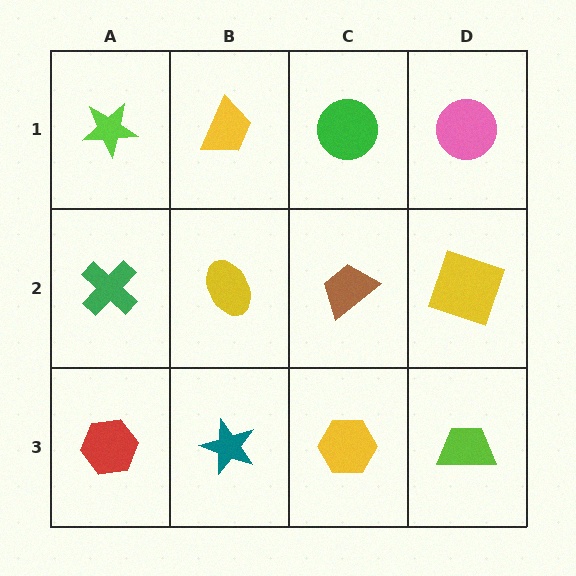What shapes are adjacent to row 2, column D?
A pink circle (row 1, column D), a lime trapezoid (row 3, column D), a brown trapezoid (row 2, column C).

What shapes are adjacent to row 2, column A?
A lime star (row 1, column A), a red hexagon (row 3, column A), a yellow ellipse (row 2, column B).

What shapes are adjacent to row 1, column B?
A yellow ellipse (row 2, column B), a lime star (row 1, column A), a green circle (row 1, column C).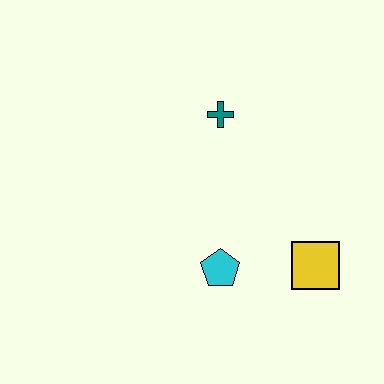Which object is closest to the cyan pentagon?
The yellow square is closest to the cyan pentagon.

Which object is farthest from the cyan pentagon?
The teal cross is farthest from the cyan pentagon.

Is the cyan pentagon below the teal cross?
Yes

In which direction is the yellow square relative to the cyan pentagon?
The yellow square is to the right of the cyan pentagon.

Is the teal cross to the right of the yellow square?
No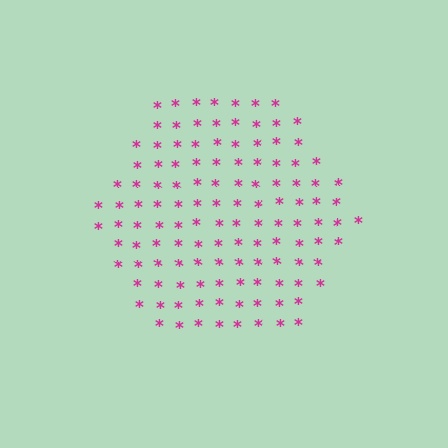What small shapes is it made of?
It is made of small asterisks.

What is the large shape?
The large shape is a hexagon.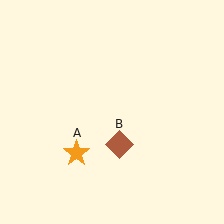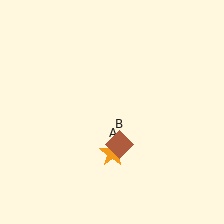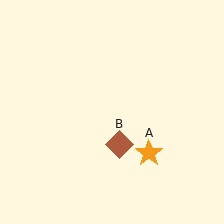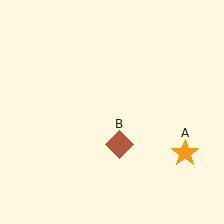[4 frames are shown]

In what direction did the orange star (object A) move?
The orange star (object A) moved right.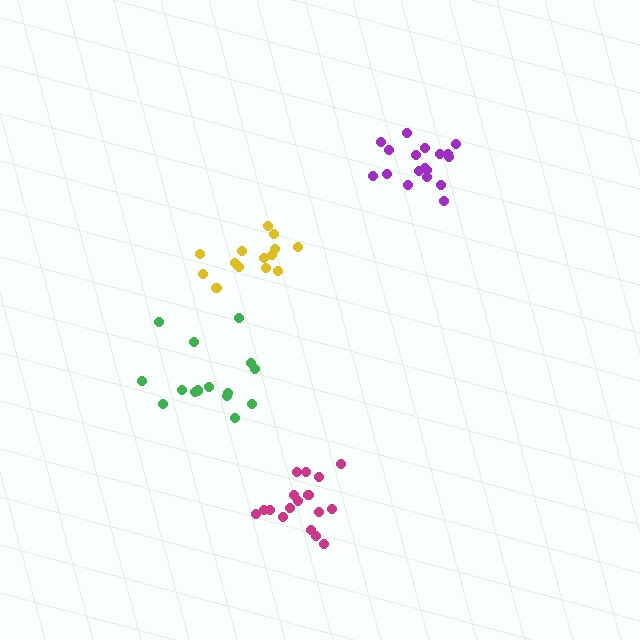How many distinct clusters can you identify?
There are 4 distinct clusters.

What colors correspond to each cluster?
The clusters are colored: purple, green, yellow, magenta.